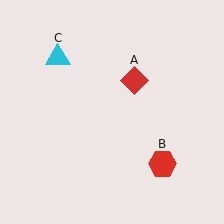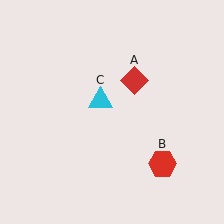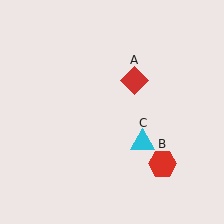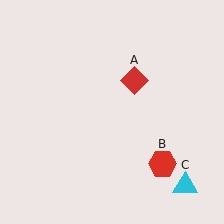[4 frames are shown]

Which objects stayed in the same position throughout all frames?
Red diamond (object A) and red hexagon (object B) remained stationary.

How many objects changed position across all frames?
1 object changed position: cyan triangle (object C).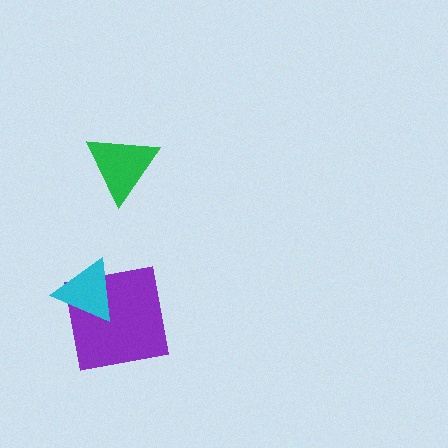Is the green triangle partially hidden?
No, no other shape covers it.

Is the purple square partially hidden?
Yes, it is partially covered by another shape.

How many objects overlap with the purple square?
1 object overlaps with the purple square.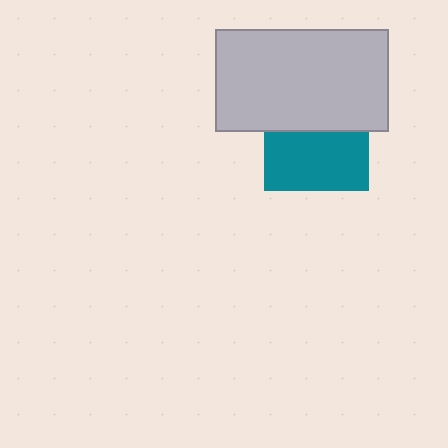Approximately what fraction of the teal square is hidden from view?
Roughly 43% of the teal square is hidden behind the light gray rectangle.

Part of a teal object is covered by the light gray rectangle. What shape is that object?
It is a square.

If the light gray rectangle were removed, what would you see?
You would see the complete teal square.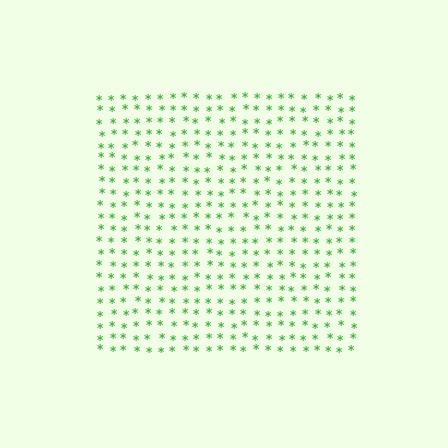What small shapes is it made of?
It is made of small asterisks.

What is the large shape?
The large shape is a square.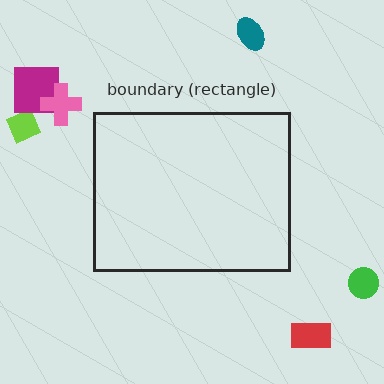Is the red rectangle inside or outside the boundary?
Outside.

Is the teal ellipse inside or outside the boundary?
Outside.